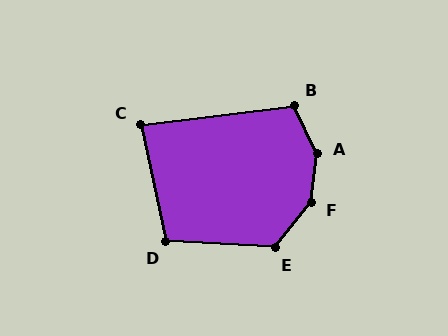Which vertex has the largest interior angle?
A, at approximately 148 degrees.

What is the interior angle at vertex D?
Approximately 105 degrees (obtuse).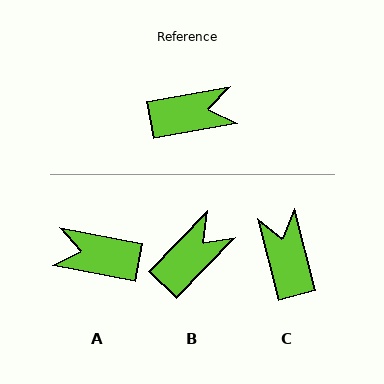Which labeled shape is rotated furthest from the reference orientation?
A, about 159 degrees away.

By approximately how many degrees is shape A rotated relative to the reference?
Approximately 159 degrees counter-clockwise.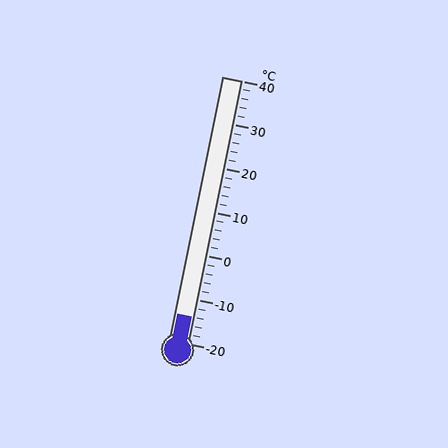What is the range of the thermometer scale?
The thermometer scale ranges from -20°C to 40°C.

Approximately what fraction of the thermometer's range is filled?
The thermometer is filled to approximately 10% of its range.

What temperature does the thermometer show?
The thermometer shows approximately -14°C.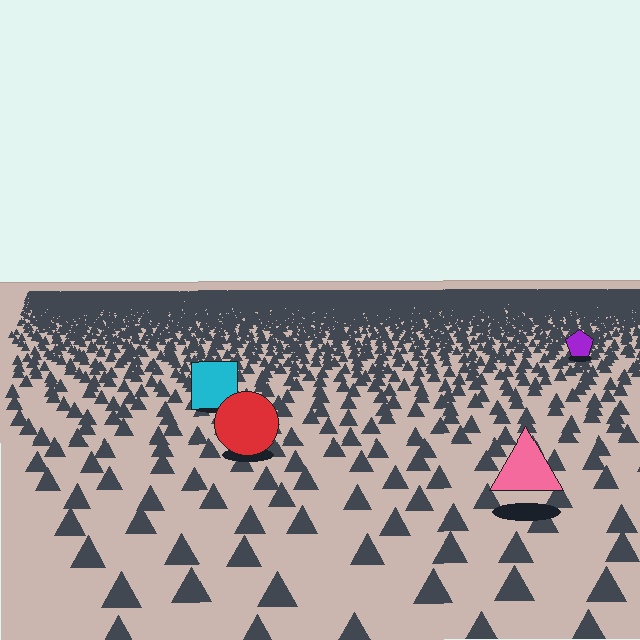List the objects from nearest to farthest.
From nearest to farthest: the pink triangle, the red circle, the cyan square, the purple pentagon.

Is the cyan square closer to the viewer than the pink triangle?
No. The pink triangle is closer — you can tell from the texture gradient: the ground texture is coarser near it.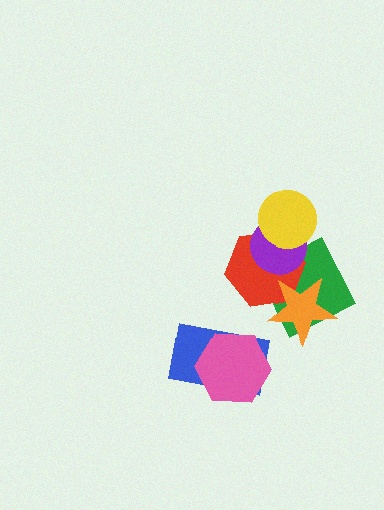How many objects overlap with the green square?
3 objects overlap with the green square.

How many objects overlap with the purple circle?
3 objects overlap with the purple circle.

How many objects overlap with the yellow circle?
2 objects overlap with the yellow circle.